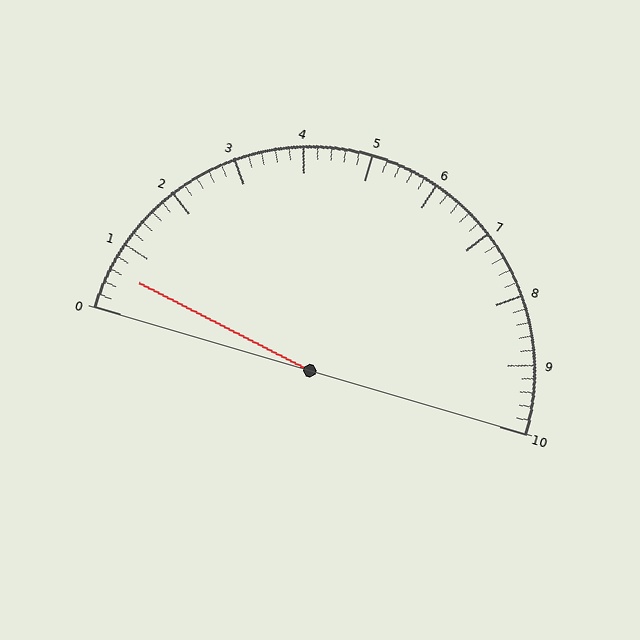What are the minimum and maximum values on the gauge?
The gauge ranges from 0 to 10.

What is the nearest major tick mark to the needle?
The nearest major tick mark is 1.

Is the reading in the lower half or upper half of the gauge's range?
The reading is in the lower half of the range (0 to 10).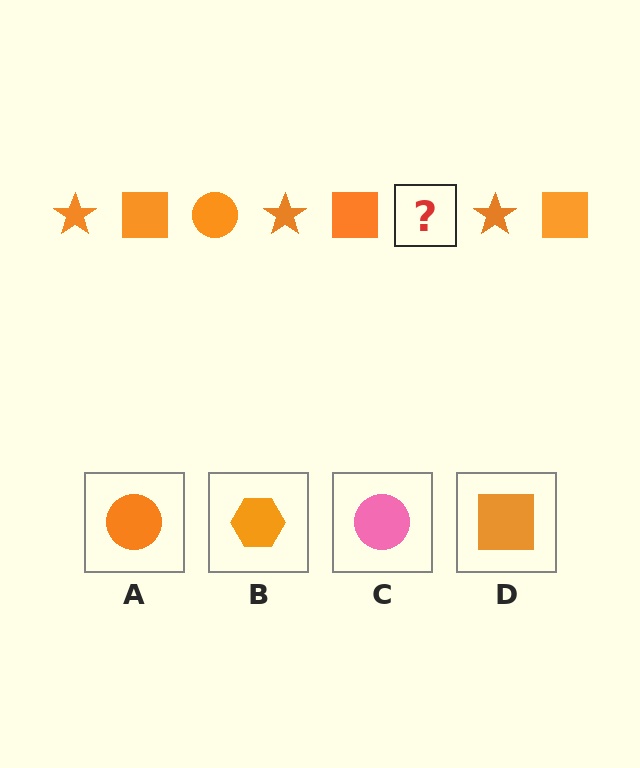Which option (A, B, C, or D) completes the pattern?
A.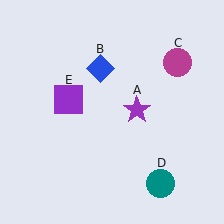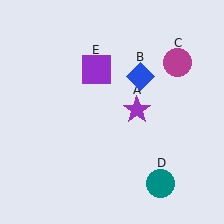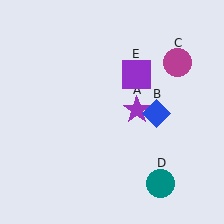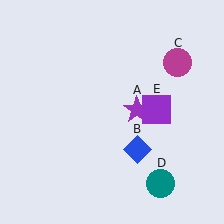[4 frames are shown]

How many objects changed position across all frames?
2 objects changed position: blue diamond (object B), purple square (object E).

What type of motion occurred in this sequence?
The blue diamond (object B), purple square (object E) rotated clockwise around the center of the scene.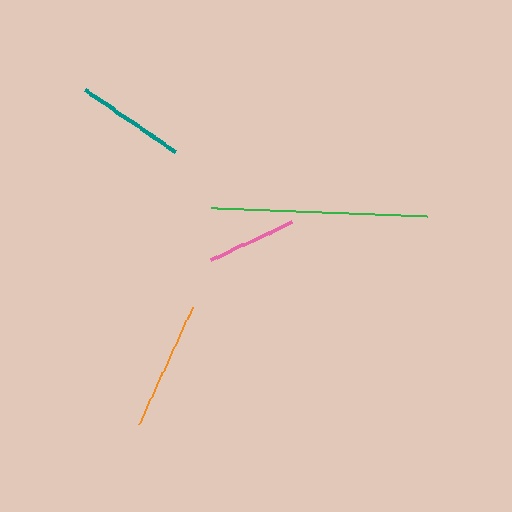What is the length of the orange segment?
The orange segment is approximately 129 pixels long.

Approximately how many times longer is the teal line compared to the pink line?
The teal line is approximately 1.2 times the length of the pink line.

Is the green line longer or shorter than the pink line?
The green line is longer than the pink line.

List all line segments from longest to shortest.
From longest to shortest: green, orange, teal, pink.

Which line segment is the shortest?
The pink line is the shortest at approximately 90 pixels.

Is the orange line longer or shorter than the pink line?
The orange line is longer than the pink line.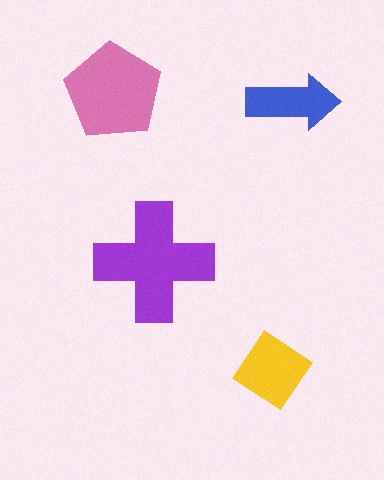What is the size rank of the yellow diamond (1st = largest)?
3rd.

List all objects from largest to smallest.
The purple cross, the pink pentagon, the yellow diamond, the blue arrow.